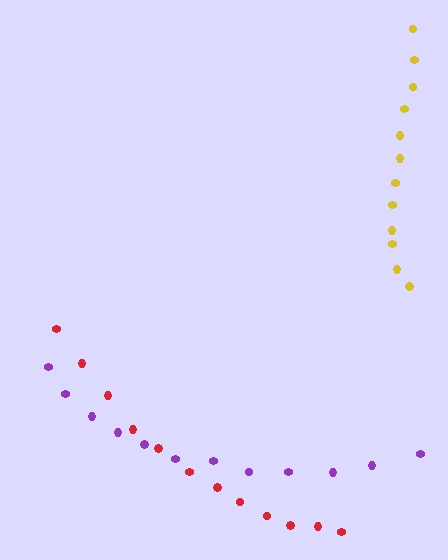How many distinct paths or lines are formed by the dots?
There are 3 distinct paths.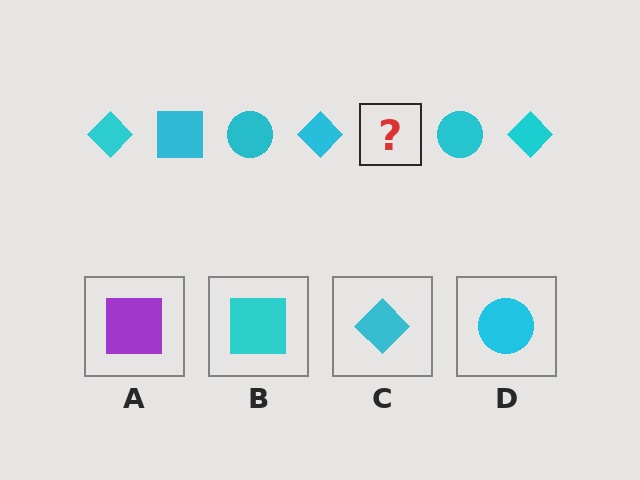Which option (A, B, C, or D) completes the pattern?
B.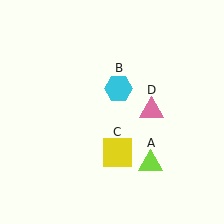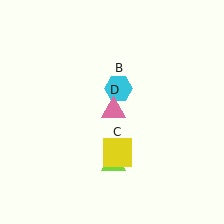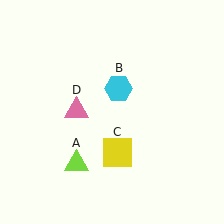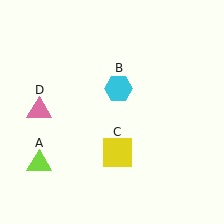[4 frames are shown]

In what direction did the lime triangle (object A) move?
The lime triangle (object A) moved left.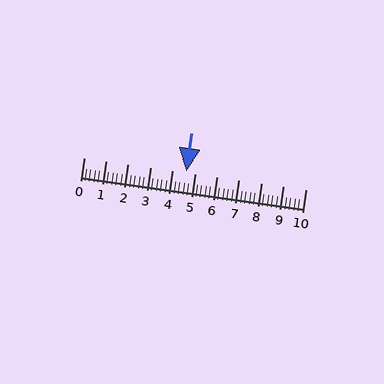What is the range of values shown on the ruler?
The ruler shows values from 0 to 10.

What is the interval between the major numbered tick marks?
The major tick marks are spaced 1 units apart.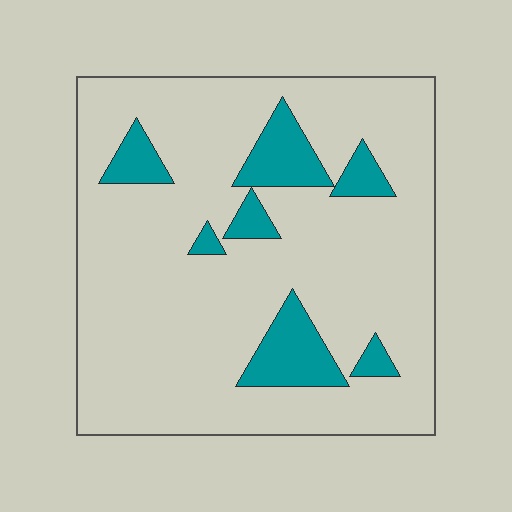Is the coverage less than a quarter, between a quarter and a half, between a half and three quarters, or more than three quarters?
Less than a quarter.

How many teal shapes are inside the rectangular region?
7.